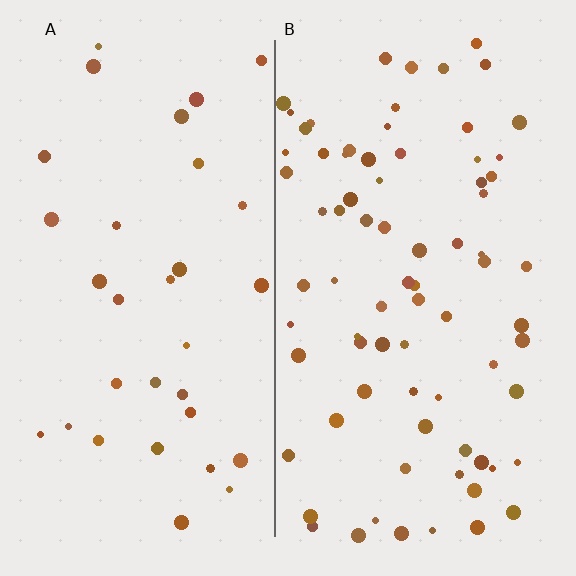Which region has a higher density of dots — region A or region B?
B (the right).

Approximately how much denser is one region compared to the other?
Approximately 2.4× — region B over region A.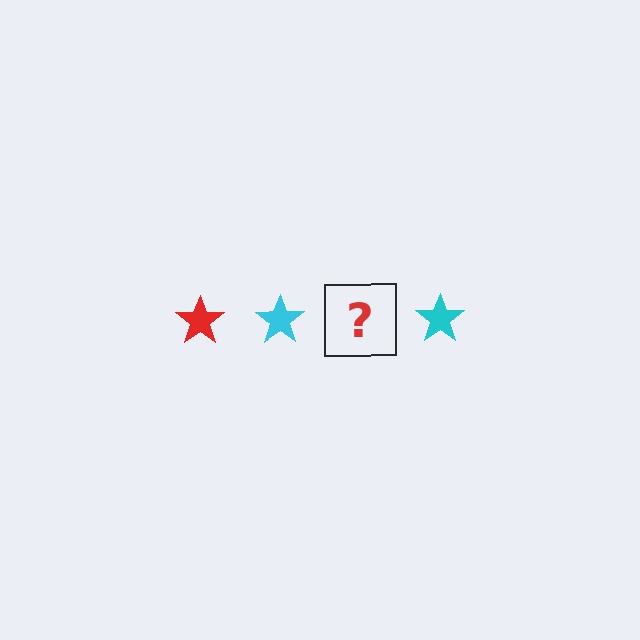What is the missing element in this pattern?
The missing element is a red star.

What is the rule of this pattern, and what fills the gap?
The rule is that the pattern cycles through red, cyan stars. The gap should be filled with a red star.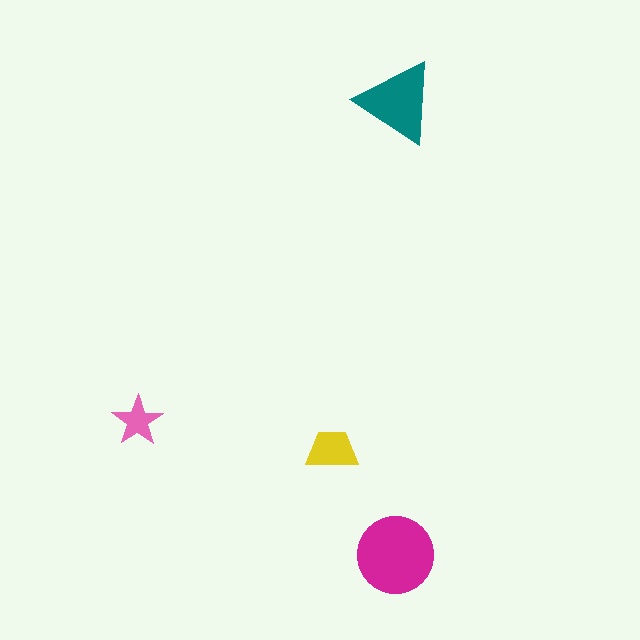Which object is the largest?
The magenta circle.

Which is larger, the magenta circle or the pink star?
The magenta circle.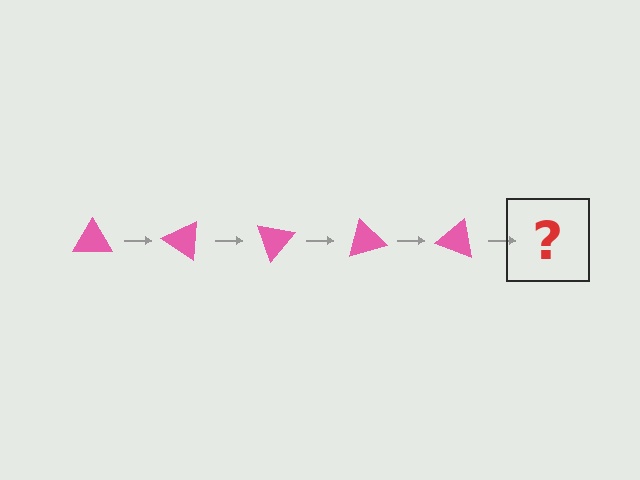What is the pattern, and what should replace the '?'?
The pattern is that the triangle rotates 35 degrees each step. The '?' should be a pink triangle rotated 175 degrees.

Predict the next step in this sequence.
The next step is a pink triangle rotated 175 degrees.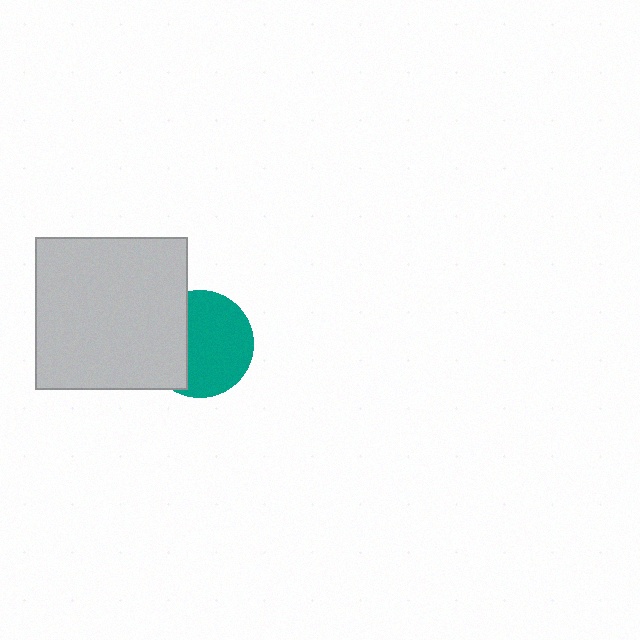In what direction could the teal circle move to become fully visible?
The teal circle could move right. That would shift it out from behind the light gray square entirely.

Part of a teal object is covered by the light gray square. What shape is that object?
It is a circle.